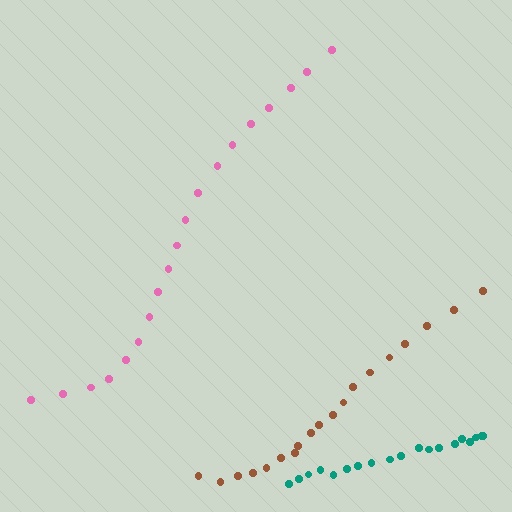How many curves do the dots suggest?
There are 3 distinct paths.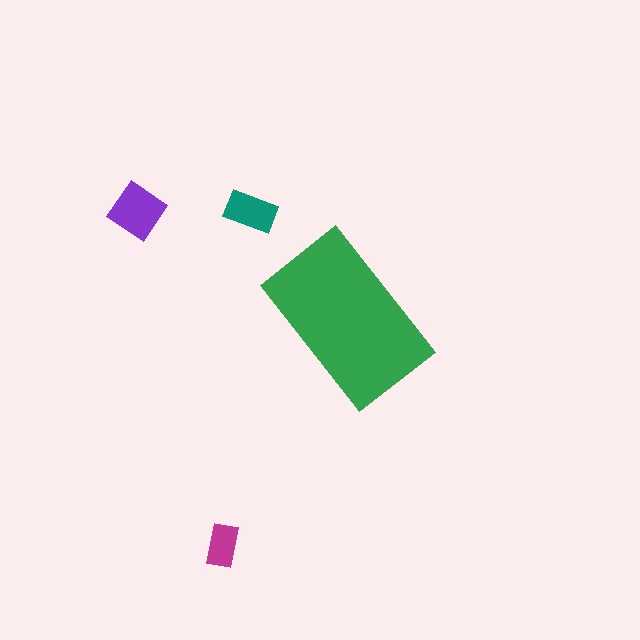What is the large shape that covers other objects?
A green rectangle.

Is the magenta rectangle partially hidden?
No, the magenta rectangle is fully visible.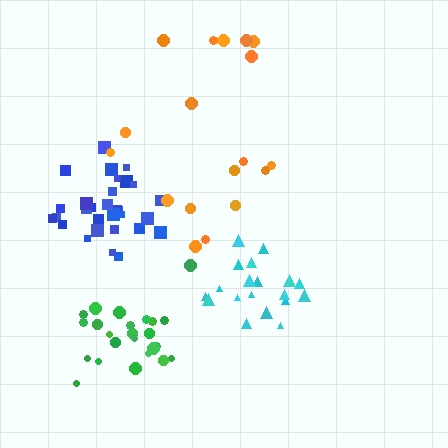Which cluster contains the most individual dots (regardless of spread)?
Blue (32).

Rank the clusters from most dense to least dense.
blue, green, cyan, orange.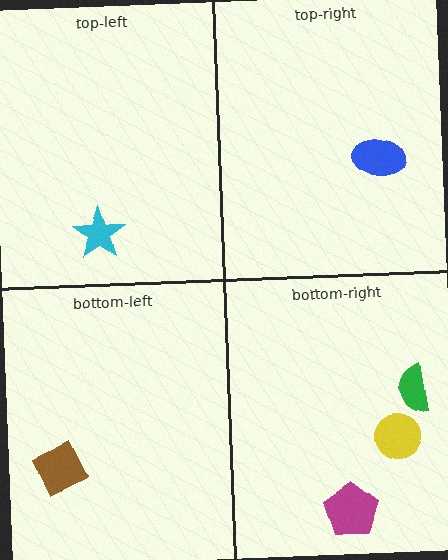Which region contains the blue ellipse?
The top-right region.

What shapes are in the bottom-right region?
The green semicircle, the magenta pentagon, the yellow circle.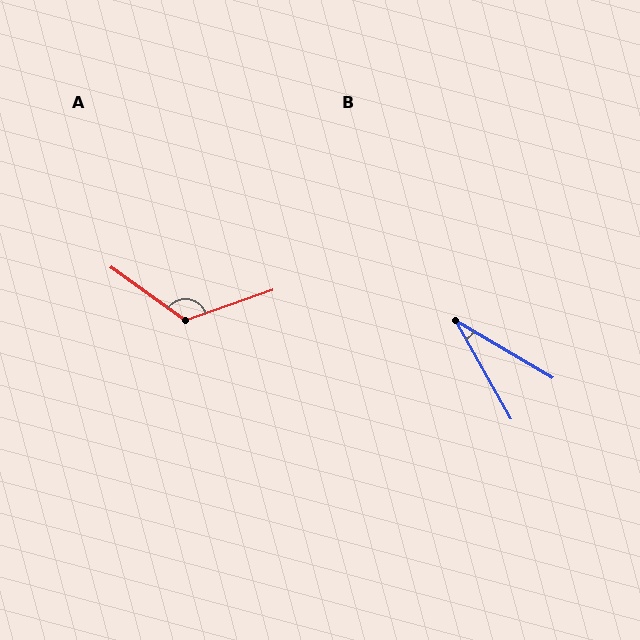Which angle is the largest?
A, at approximately 125 degrees.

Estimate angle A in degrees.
Approximately 125 degrees.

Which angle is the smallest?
B, at approximately 30 degrees.